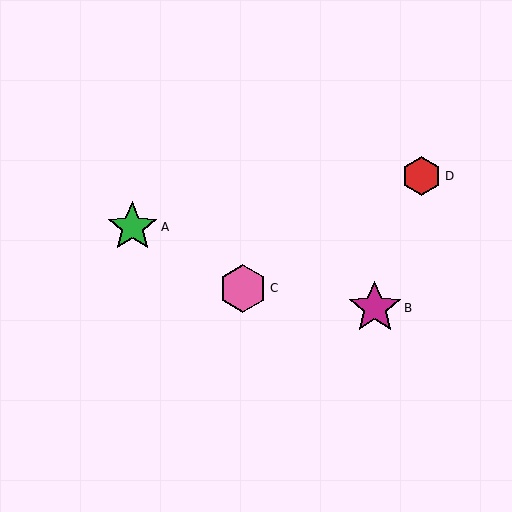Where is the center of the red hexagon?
The center of the red hexagon is at (422, 176).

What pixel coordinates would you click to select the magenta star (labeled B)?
Click at (375, 308) to select the magenta star B.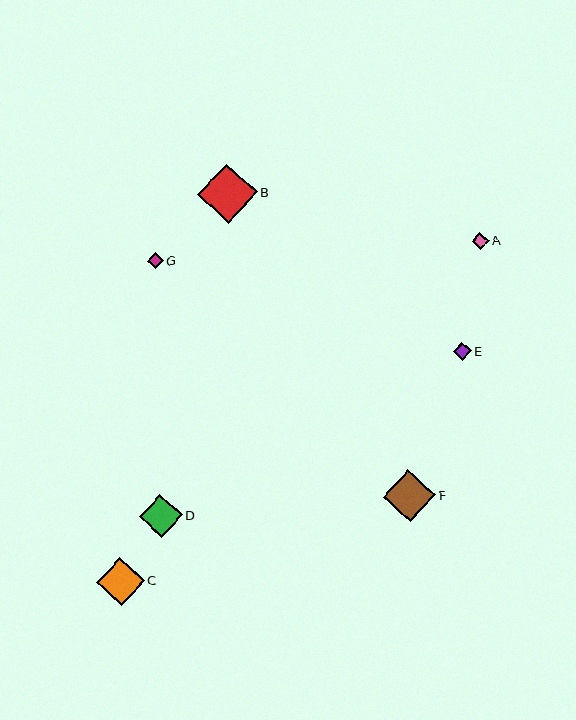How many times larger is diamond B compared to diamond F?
Diamond B is approximately 1.1 times the size of diamond F.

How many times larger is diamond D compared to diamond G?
Diamond D is approximately 2.7 times the size of diamond G.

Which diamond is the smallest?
Diamond G is the smallest with a size of approximately 16 pixels.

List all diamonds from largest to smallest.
From largest to smallest: B, F, C, D, E, A, G.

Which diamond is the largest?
Diamond B is the largest with a size of approximately 59 pixels.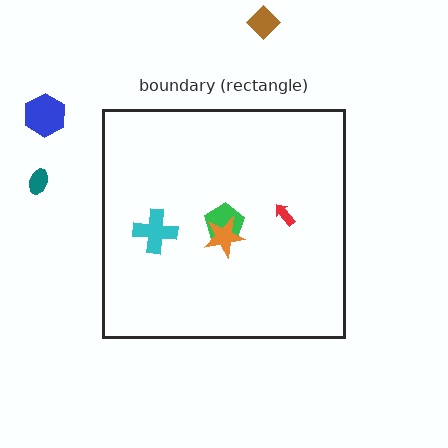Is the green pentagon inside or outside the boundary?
Inside.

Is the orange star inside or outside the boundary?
Inside.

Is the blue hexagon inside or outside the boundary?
Outside.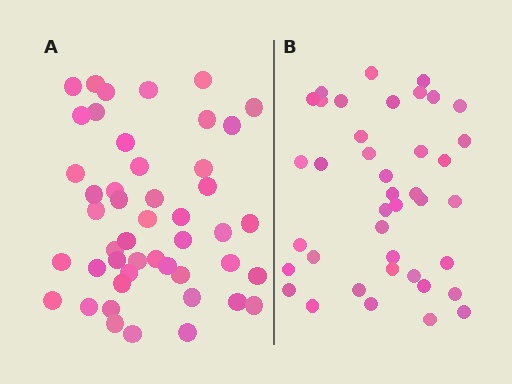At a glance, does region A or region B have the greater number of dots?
Region A (the left region) has more dots.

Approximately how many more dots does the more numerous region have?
Region A has roughly 8 or so more dots than region B.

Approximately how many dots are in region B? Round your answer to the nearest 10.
About 40 dots.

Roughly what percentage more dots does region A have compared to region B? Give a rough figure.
About 20% more.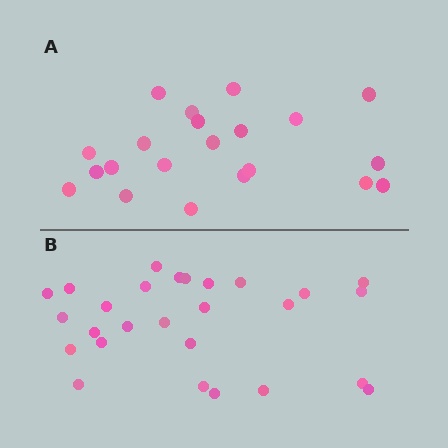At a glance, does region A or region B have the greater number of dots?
Region B (the bottom region) has more dots.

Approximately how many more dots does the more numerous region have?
Region B has about 6 more dots than region A.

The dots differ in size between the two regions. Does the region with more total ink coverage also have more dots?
No. Region A has more total ink coverage because its dots are larger, but region B actually contains more individual dots. Total area can be misleading — the number of items is what matters here.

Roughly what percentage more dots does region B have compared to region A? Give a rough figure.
About 30% more.